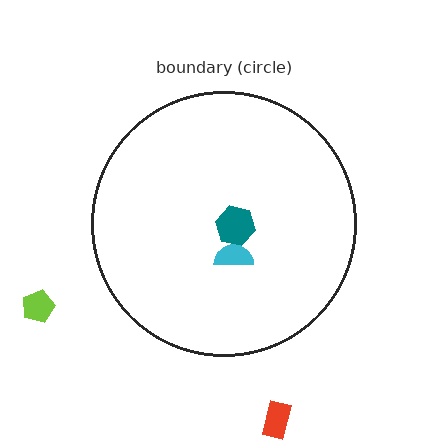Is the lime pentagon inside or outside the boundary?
Outside.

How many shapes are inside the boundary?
2 inside, 2 outside.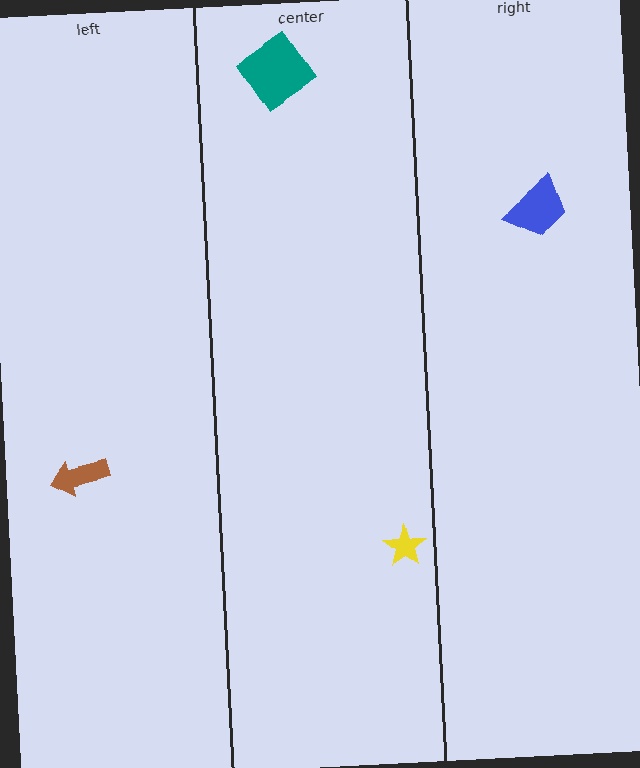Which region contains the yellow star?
The center region.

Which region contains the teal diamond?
The center region.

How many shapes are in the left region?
1.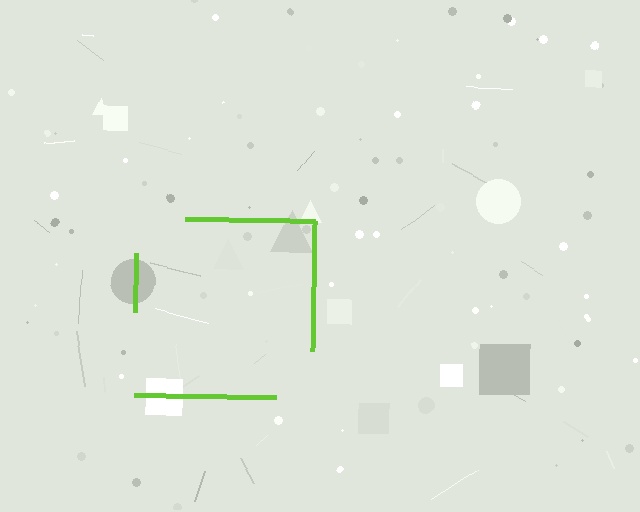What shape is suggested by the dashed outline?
The dashed outline suggests a square.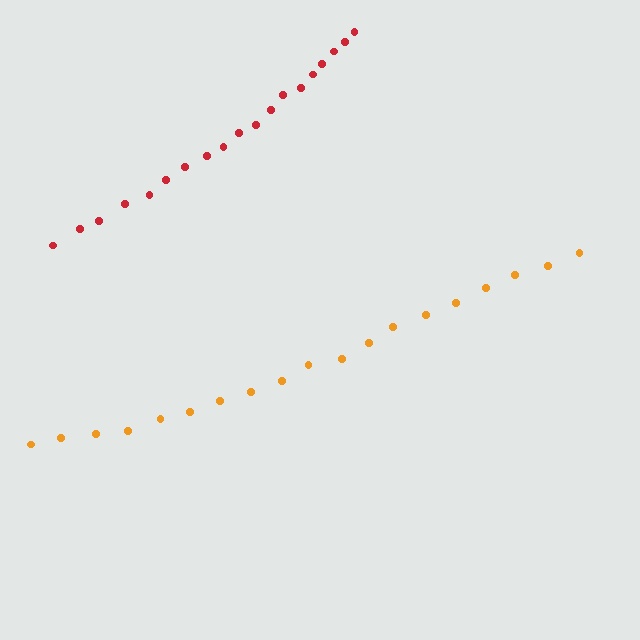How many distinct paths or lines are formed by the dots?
There are 2 distinct paths.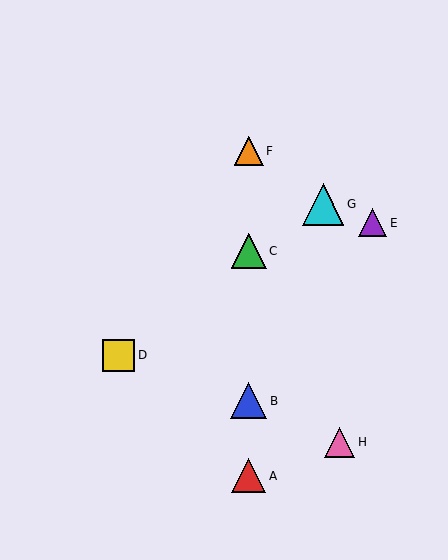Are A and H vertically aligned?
No, A is at x≈249 and H is at x≈339.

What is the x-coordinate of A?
Object A is at x≈249.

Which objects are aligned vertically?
Objects A, B, C, F are aligned vertically.